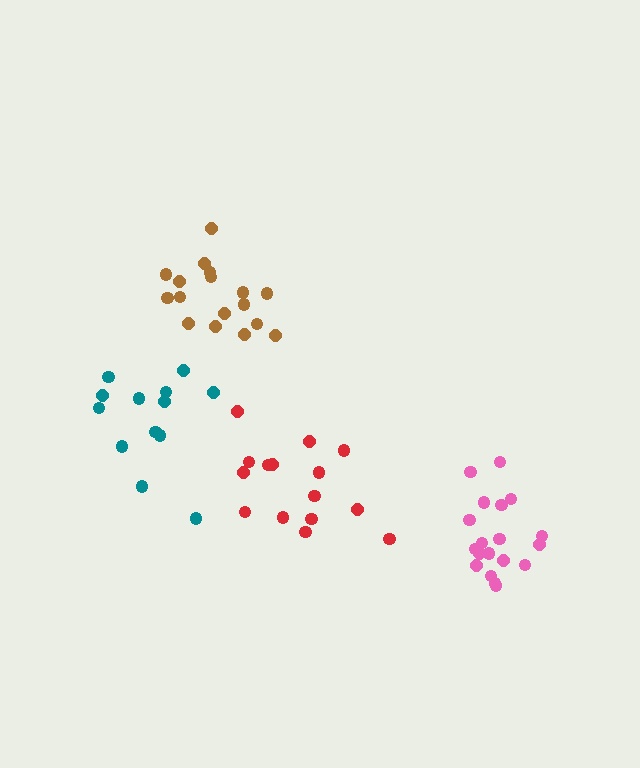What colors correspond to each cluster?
The clusters are colored: red, teal, pink, brown.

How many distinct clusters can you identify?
There are 4 distinct clusters.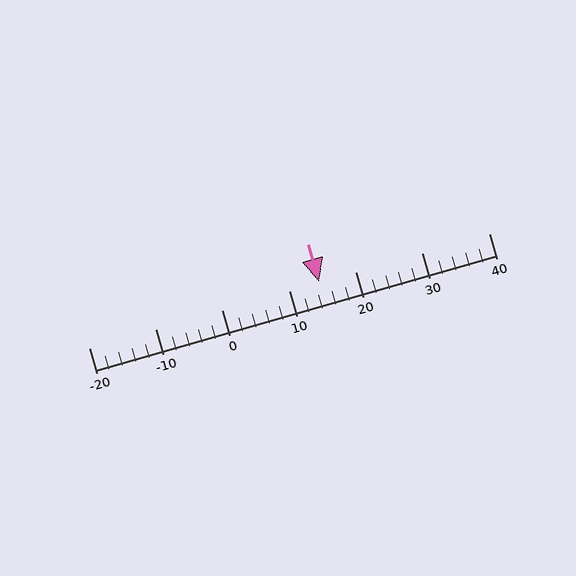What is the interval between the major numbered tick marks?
The major tick marks are spaced 10 units apart.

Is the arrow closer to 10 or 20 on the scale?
The arrow is closer to 10.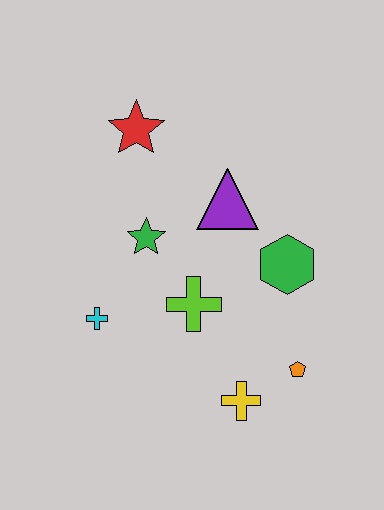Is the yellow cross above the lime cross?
No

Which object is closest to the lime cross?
The green star is closest to the lime cross.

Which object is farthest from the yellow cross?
The red star is farthest from the yellow cross.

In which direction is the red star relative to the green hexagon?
The red star is to the left of the green hexagon.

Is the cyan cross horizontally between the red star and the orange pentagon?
No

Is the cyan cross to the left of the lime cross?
Yes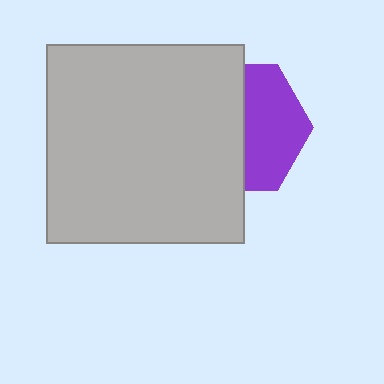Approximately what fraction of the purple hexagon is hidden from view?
Roughly 54% of the purple hexagon is hidden behind the light gray square.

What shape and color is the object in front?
The object in front is a light gray square.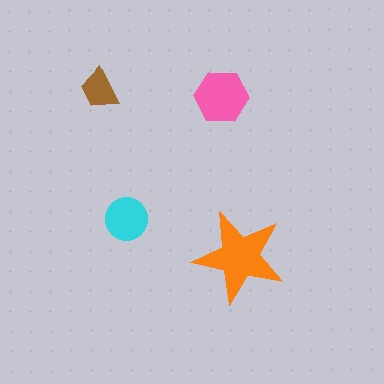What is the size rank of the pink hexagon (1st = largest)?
2nd.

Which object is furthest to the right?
The orange star is rightmost.